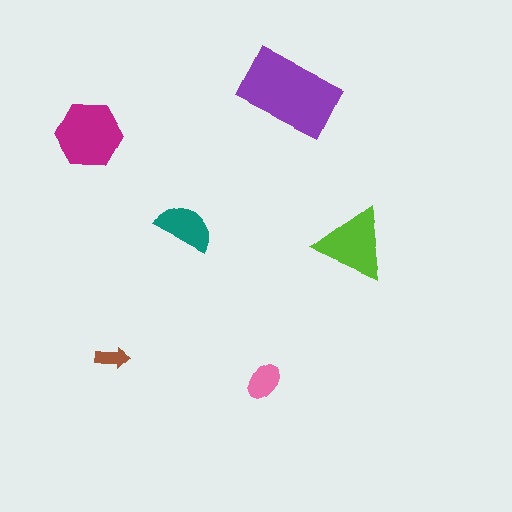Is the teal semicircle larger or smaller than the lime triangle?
Smaller.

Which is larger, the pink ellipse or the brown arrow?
The pink ellipse.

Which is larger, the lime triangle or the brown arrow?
The lime triangle.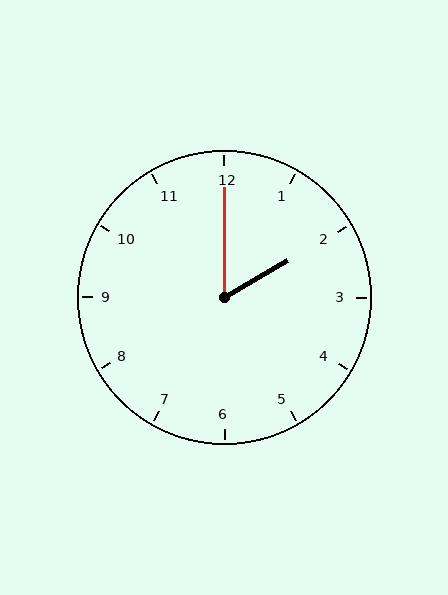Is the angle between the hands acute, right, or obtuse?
It is acute.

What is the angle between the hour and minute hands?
Approximately 60 degrees.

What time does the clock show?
2:00.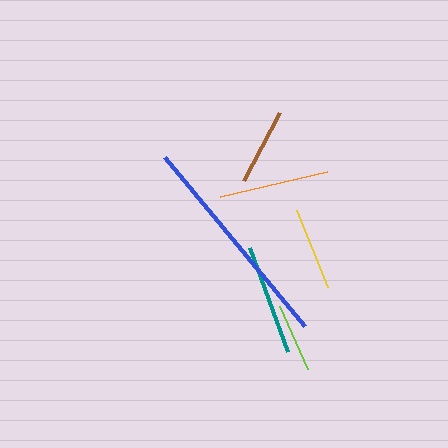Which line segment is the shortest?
The lime line is the shortest at approximately 69 pixels.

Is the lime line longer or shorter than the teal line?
The teal line is longer than the lime line.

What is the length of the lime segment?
The lime segment is approximately 69 pixels long.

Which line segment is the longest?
The blue line is the longest at approximately 220 pixels.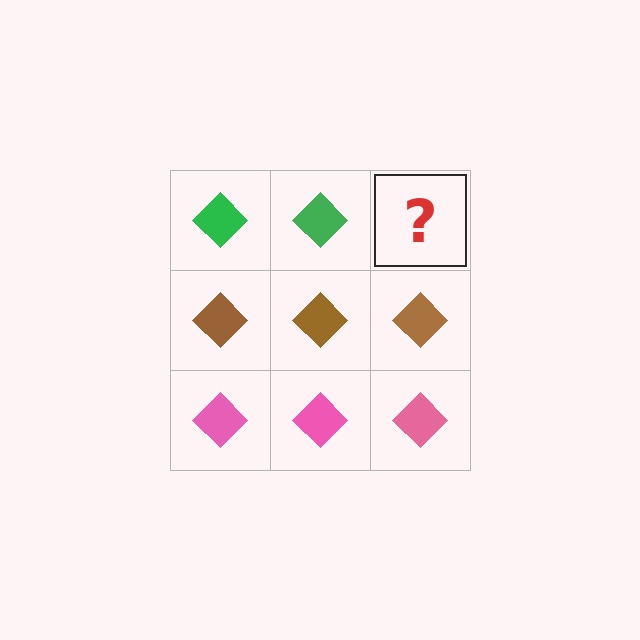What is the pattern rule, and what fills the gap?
The rule is that each row has a consistent color. The gap should be filled with a green diamond.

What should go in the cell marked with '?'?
The missing cell should contain a green diamond.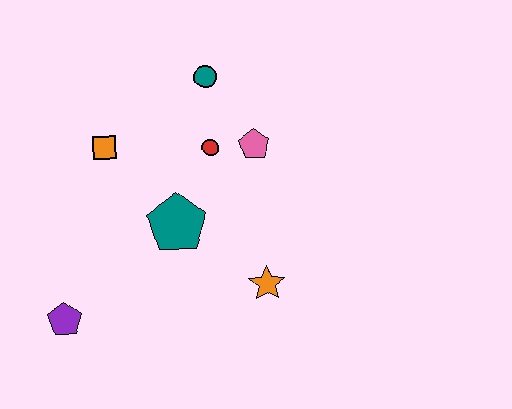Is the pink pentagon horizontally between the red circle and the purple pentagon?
No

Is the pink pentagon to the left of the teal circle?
No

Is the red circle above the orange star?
Yes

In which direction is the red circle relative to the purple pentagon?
The red circle is above the purple pentagon.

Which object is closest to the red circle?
The pink pentagon is closest to the red circle.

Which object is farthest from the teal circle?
The purple pentagon is farthest from the teal circle.